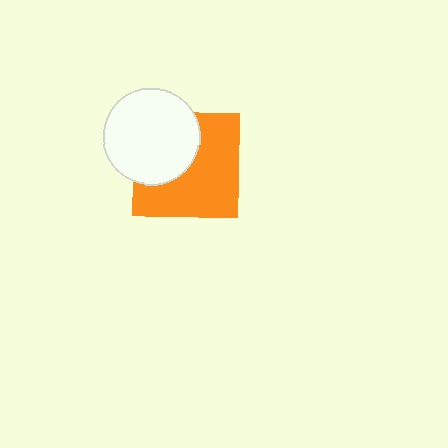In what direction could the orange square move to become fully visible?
The orange square could move toward the lower-right. That would shift it out from behind the white circle entirely.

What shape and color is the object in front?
The object in front is a white circle.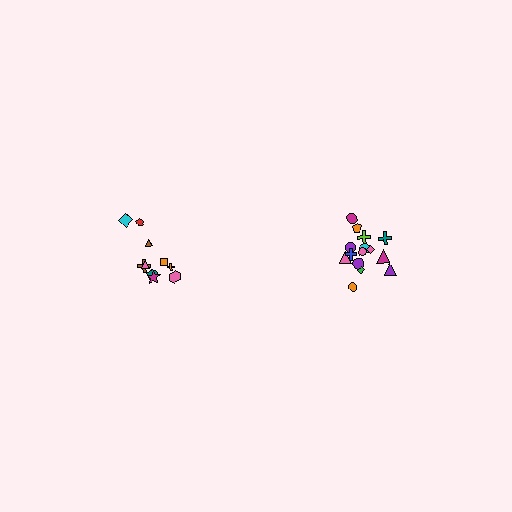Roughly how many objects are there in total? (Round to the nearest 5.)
Roughly 25 objects in total.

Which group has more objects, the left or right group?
The right group.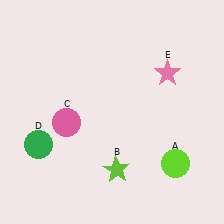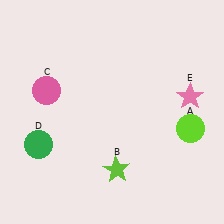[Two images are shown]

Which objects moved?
The objects that moved are: the lime circle (A), the pink circle (C), the pink star (E).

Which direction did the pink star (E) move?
The pink star (E) moved down.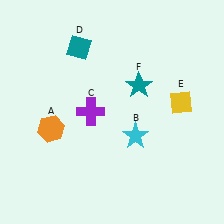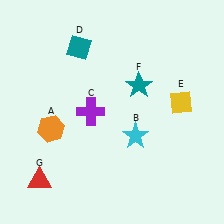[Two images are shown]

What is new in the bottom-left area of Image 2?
A red triangle (G) was added in the bottom-left area of Image 2.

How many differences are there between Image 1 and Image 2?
There is 1 difference between the two images.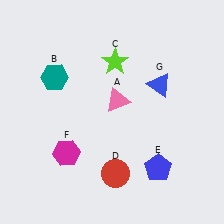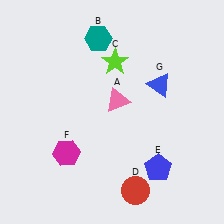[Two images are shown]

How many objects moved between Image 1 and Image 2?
2 objects moved between the two images.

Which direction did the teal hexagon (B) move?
The teal hexagon (B) moved right.